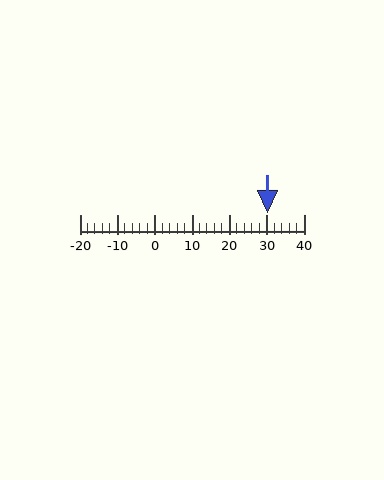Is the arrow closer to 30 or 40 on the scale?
The arrow is closer to 30.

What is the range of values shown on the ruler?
The ruler shows values from -20 to 40.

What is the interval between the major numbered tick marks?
The major tick marks are spaced 10 units apart.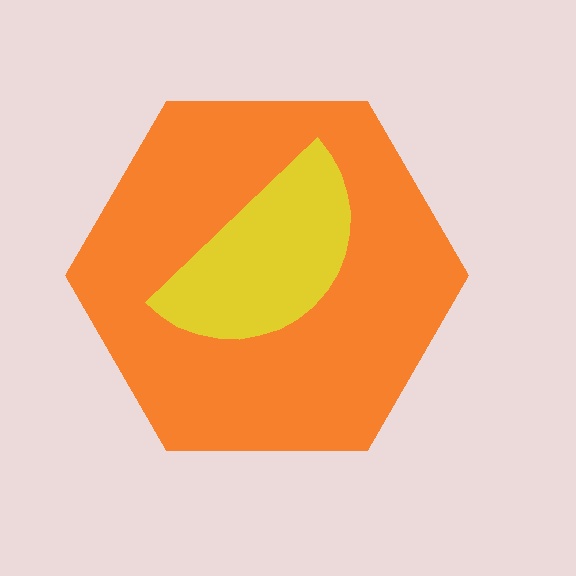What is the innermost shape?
The yellow semicircle.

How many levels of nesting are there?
2.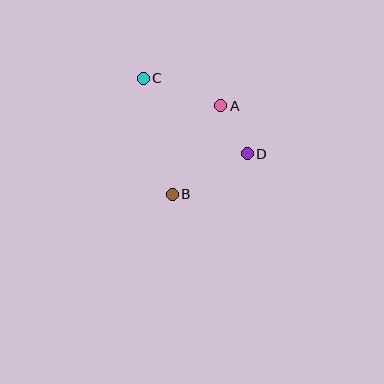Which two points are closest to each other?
Points A and D are closest to each other.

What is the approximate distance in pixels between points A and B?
The distance between A and B is approximately 101 pixels.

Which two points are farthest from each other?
Points C and D are farthest from each other.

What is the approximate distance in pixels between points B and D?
The distance between B and D is approximately 85 pixels.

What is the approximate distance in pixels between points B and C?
The distance between B and C is approximately 120 pixels.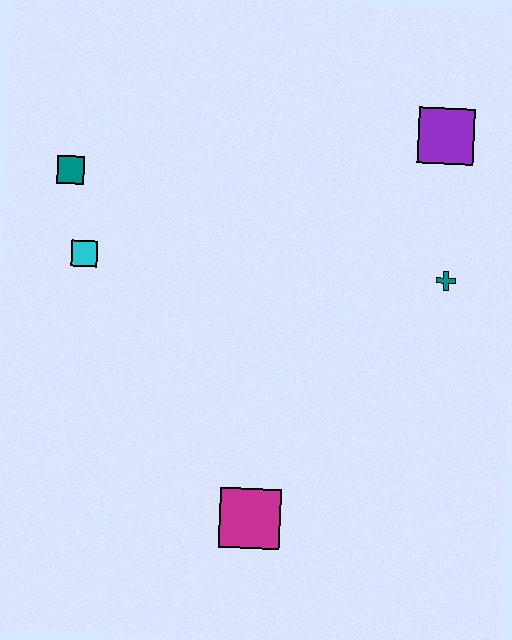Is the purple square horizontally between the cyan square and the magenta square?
No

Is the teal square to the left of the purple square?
Yes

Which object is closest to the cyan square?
The teal square is closest to the cyan square.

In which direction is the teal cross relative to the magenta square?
The teal cross is above the magenta square.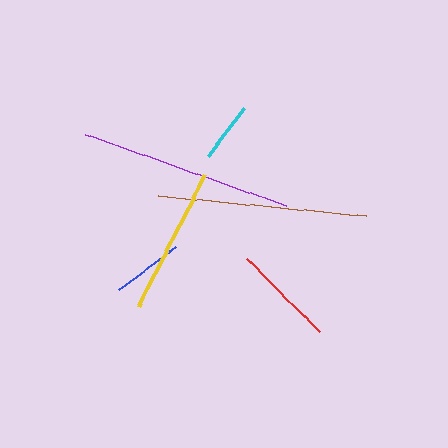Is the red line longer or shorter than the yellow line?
The yellow line is longer than the red line.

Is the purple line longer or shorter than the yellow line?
The purple line is longer than the yellow line.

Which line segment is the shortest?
The cyan line is the shortest at approximately 60 pixels.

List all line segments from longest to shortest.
From longest to shortest: purple, brown, yellow, red, blue, cyan.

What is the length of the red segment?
The red segment is approximately 103 pixels long.